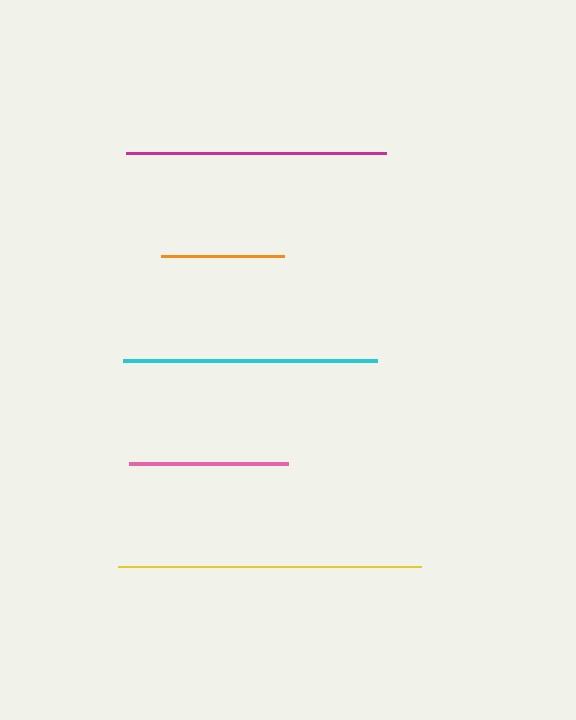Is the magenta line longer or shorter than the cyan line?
The magenta line is longer than the cyan line.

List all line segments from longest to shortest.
From longest to shortest: yellow, magenta, cyan, pink, orange.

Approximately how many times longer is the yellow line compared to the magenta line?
The yellow line is approximately 1.2 times the length of the magenta line.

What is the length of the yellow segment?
The yellow segment is approximately 303 pixels long.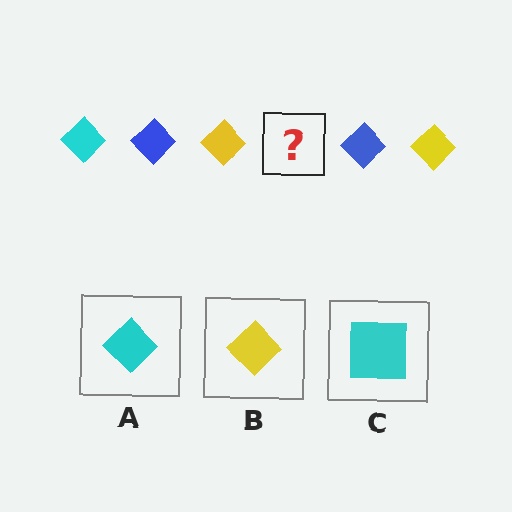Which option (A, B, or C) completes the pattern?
A.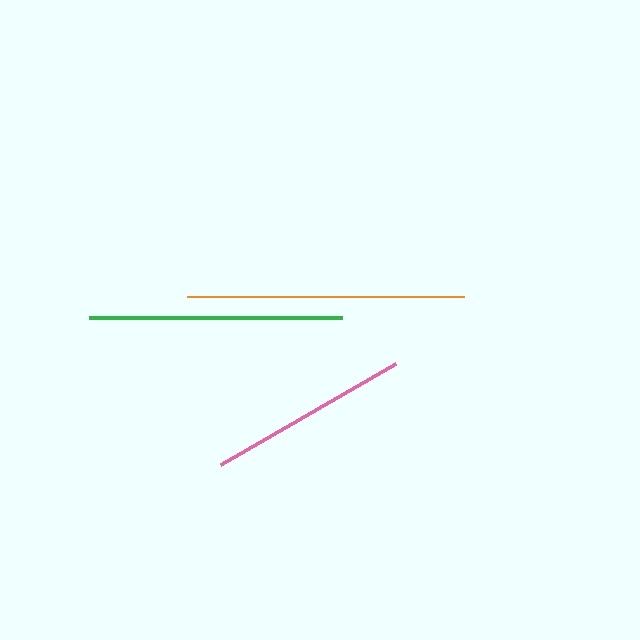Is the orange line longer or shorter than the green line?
The orange line is longer than the green line.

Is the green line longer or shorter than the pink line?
The green line is longer than the pink line.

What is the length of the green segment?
The green segment is approximately 254 pixels long.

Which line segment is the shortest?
The pink line is the shortest at approximately 202 pixels.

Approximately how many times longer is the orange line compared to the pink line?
The orange line is approximately 1.4 times the length of the pink line.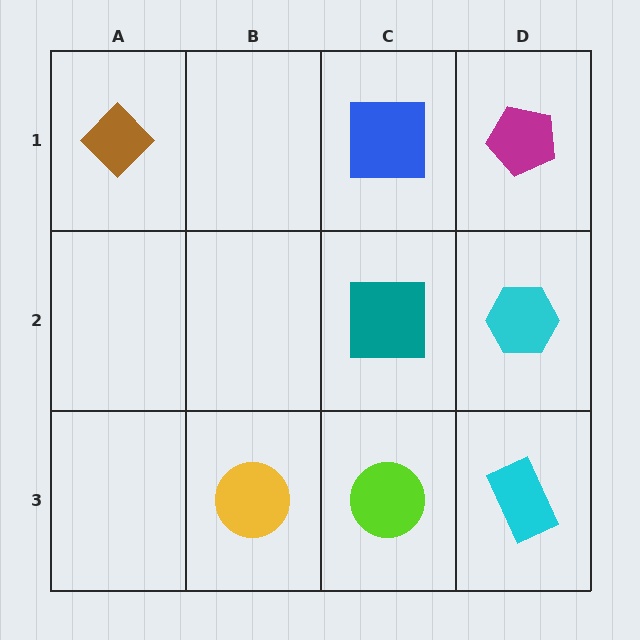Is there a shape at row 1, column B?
No, that cell is empty.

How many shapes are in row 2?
2 shapes.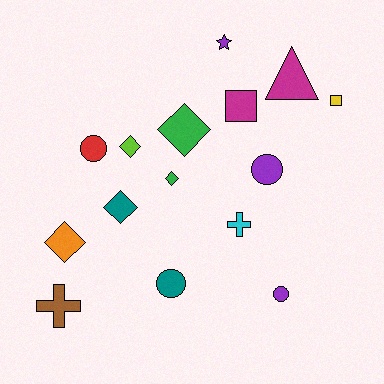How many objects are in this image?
There are 15 objects.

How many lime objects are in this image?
There is 1 lime object.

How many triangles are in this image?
There is 1 triangle.